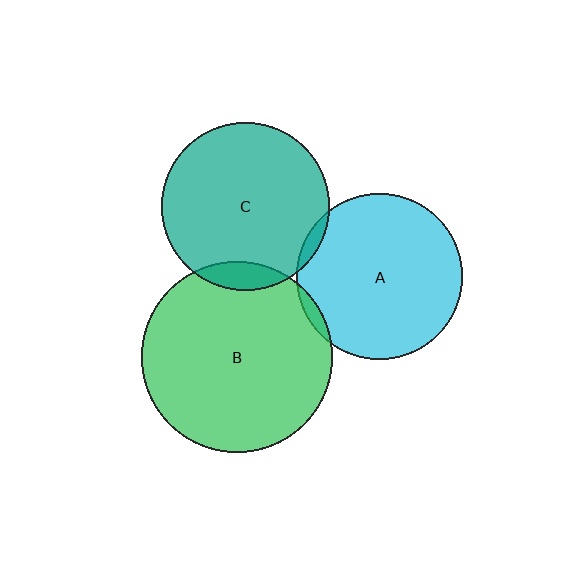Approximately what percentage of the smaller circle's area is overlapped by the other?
Approximately 5%.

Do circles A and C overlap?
Yes.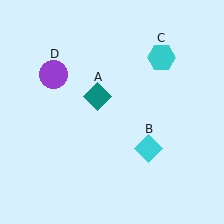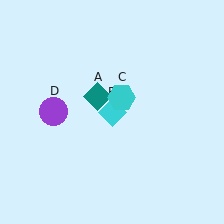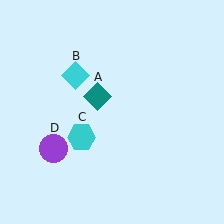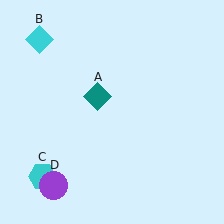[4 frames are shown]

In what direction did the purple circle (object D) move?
The purple circle (object D) moved down.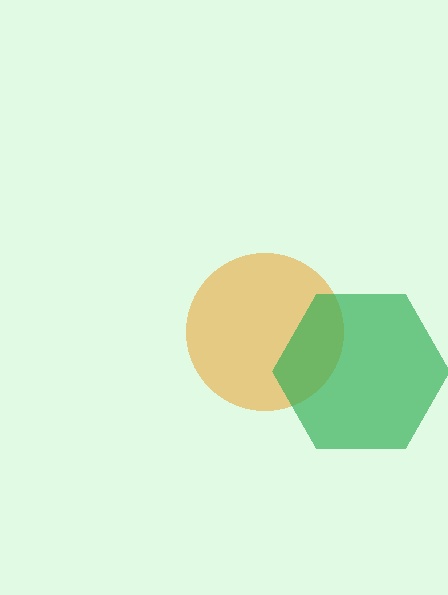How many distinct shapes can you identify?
There are 2 distinct shapes: an orange circle, a green hexagon.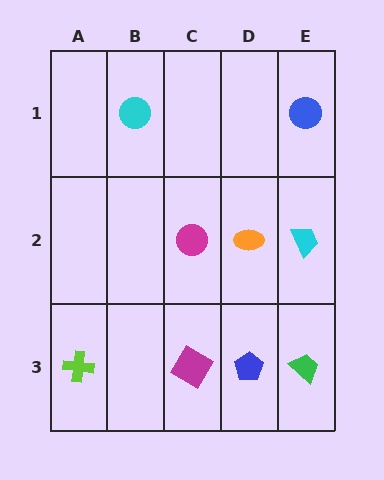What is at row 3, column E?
A green trapezoid.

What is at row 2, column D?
An orange ellipse.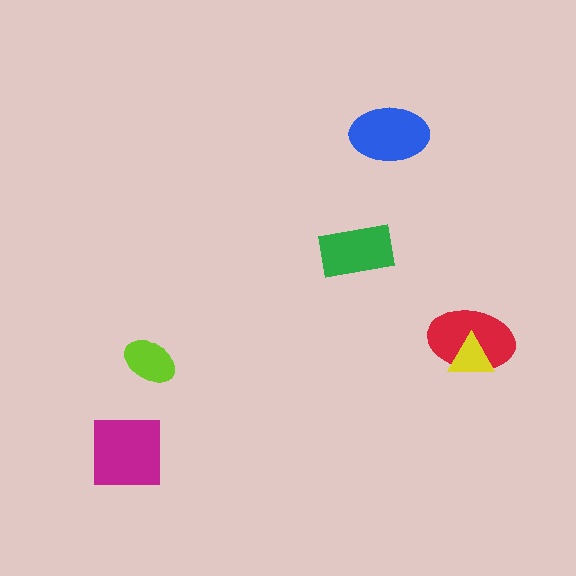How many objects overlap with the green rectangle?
0 objects overlap with the green rectangle.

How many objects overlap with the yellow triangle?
1 object overlaps with the yellow triangle.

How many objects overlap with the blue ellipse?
0 objects overlap with the blue ellipse.